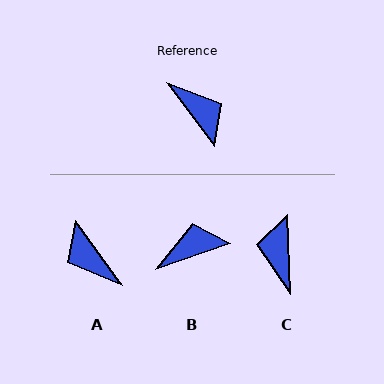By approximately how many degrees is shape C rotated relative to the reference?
Approximately 145 degrees counter-clockwise.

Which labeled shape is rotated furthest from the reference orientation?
A, about 178 degrees away.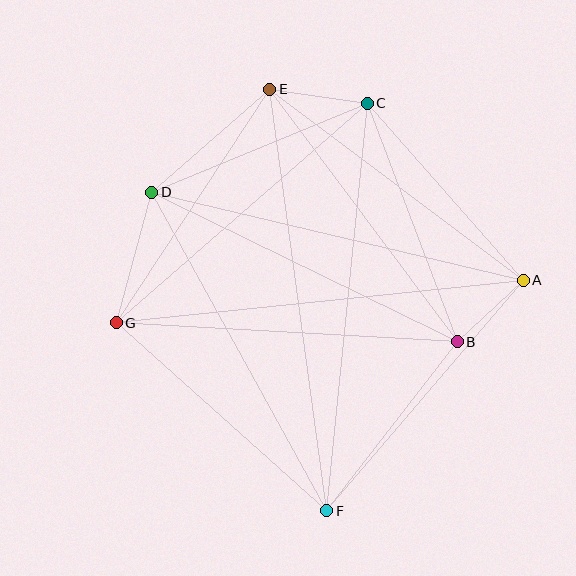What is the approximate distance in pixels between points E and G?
The distance between E and G is approximately 279 pixels.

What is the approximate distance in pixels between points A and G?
The distance between A and G is approximately 409 pixels.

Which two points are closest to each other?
Points A and B are closest to each other.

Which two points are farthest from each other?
Points E and F are farthest from each other.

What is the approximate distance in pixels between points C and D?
The distance between C and D is approximately 233 pixels.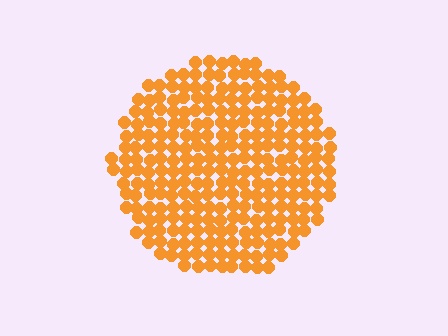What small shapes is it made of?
It is made of small circles.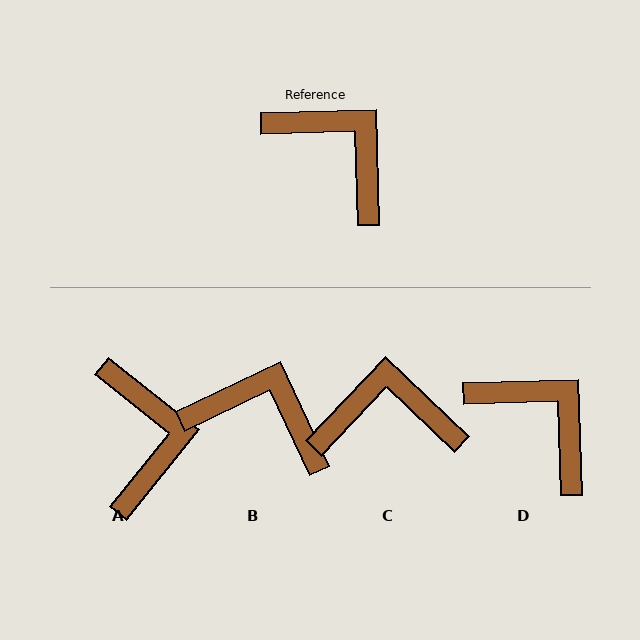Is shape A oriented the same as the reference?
No, it is off by about 40 degrees.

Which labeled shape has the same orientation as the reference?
D.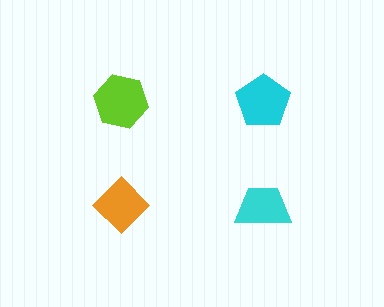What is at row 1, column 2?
A cyan pentagon.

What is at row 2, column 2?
A cyan trapezoid.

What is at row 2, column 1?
An orange diamond.